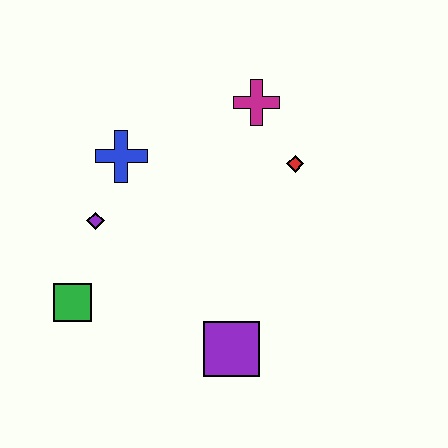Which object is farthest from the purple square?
The magenta cross is farthest from the purple square.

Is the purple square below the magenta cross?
Yes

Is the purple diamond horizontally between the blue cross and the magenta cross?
No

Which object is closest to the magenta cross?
The red diamond is closest to the magenta cross.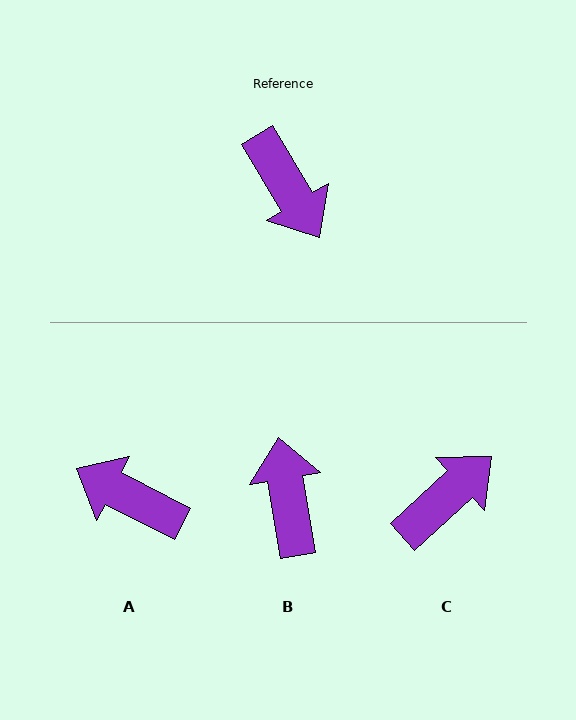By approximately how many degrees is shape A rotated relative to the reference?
Approximately 149 degrees clockwise.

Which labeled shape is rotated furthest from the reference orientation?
B, about 158 degrees away.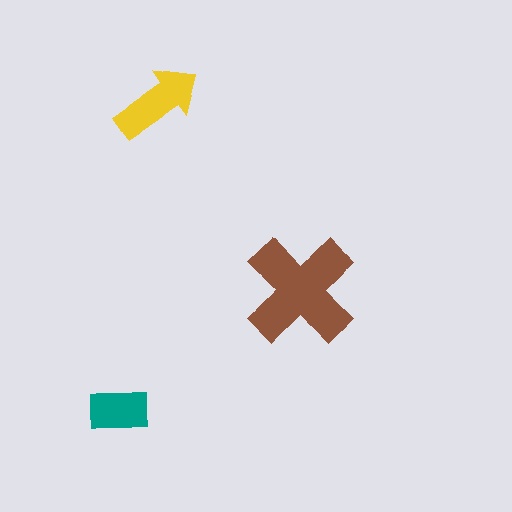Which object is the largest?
The brown cross.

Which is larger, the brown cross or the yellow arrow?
The brown cross.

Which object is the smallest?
The teal rectangle.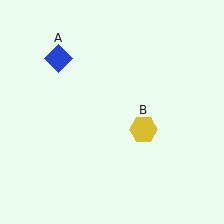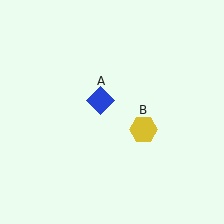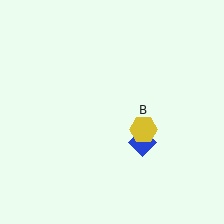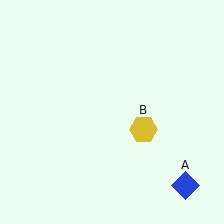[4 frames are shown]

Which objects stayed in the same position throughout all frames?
Yellow hexagon (object B) remained stationary.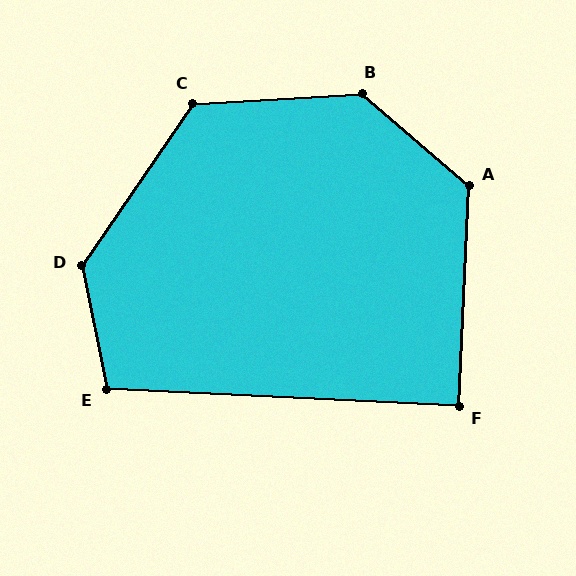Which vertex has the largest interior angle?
B, at approximately 136 degrees.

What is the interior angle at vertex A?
Approximately 128 degrees (obtuse).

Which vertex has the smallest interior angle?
F, at approximately 90 degrees.